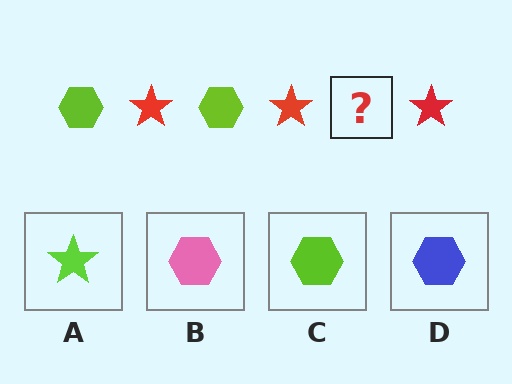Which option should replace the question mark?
Option C.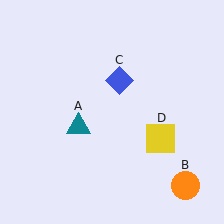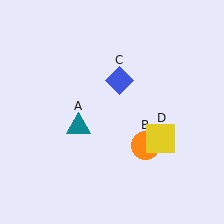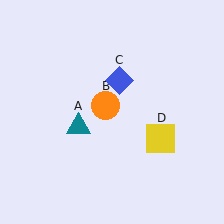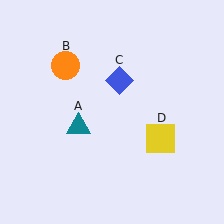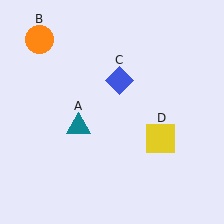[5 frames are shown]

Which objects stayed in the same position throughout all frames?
Teal triangle (object A) and blue diamond (object C) and yellow square (object D) remained stationary.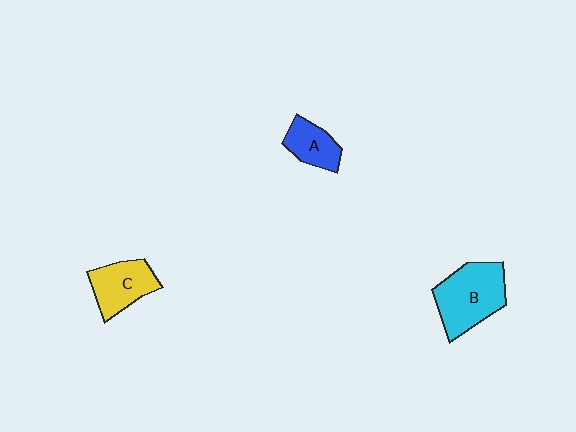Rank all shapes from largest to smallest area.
From largest to smallest: B (cyan), C (yellow), A (blue).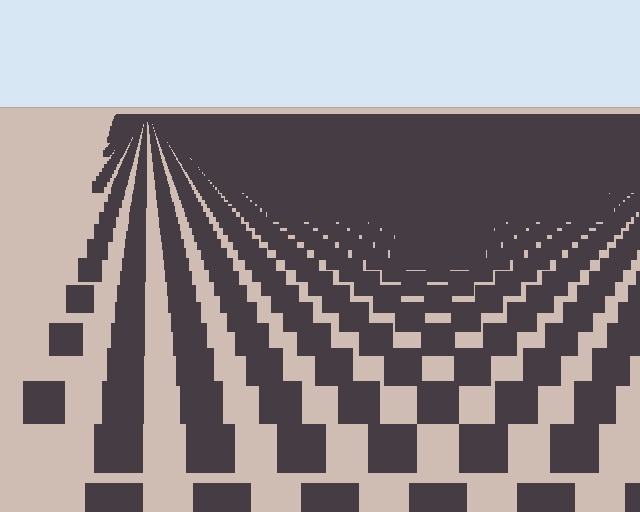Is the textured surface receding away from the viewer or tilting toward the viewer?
The surface is receding away from the viewer. Texture elements get smaller and denser toward the top.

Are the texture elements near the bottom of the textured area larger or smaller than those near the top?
Larger. Near the bottom, elements are closer to the viewer and appear at a bigger on-screen size.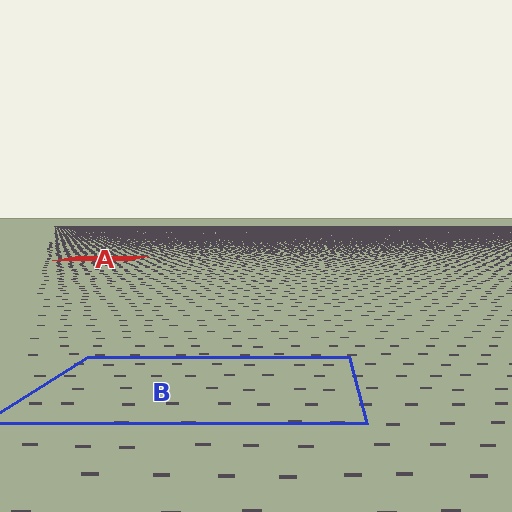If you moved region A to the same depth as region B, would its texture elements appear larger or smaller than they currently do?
They would appear larger. At a closer depth, the same texture elements are projected at a bigger on-screen size.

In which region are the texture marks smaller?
The texture marks are smaller in region A, because it is farther away.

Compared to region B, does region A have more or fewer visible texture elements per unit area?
Region A has more texture elements per unit area — they are packed more densely because it is farther away.